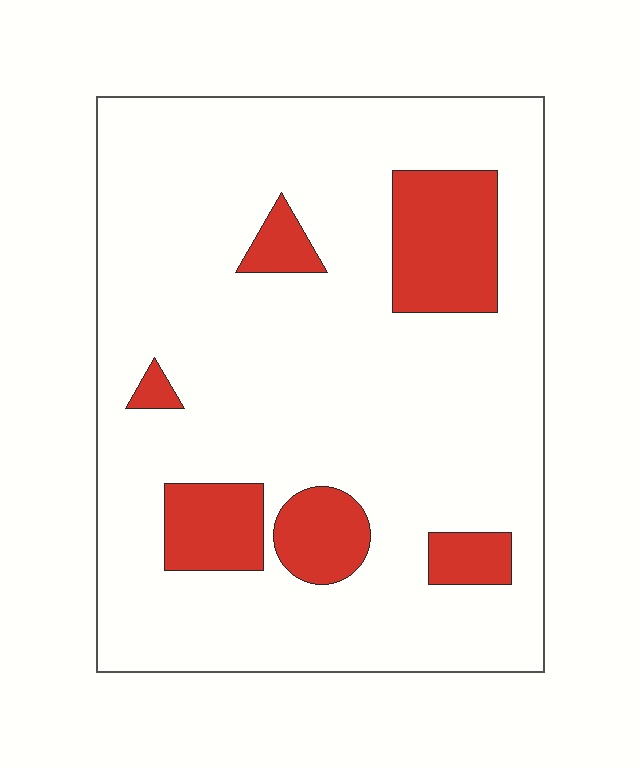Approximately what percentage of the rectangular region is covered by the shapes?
Approximately 15%.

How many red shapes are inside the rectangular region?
6.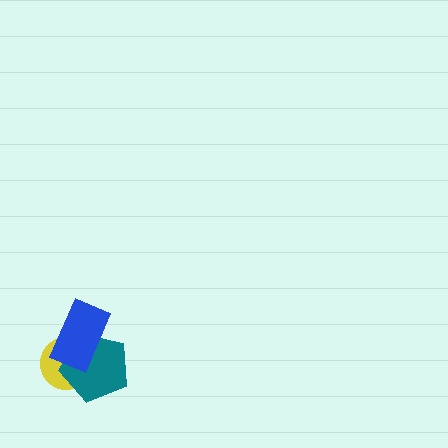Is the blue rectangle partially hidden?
No, no other shape covers it.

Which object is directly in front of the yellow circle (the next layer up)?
The teal pentagon is directly in front of the yellow circle.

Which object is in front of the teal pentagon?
The blue rectangle is in front of the teal pentagon.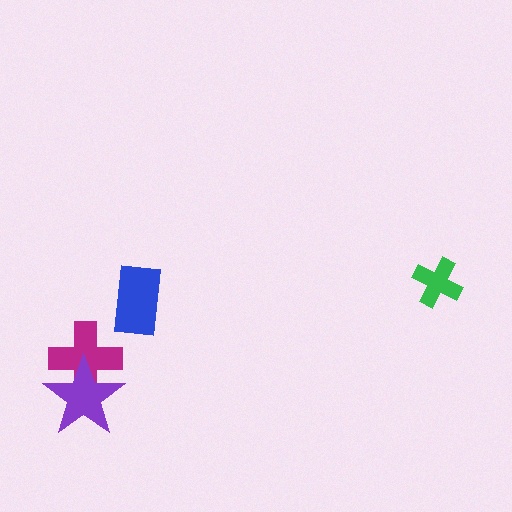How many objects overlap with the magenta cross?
1 object overlaps with the magenta cross.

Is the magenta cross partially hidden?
Yes, it is partially covered by another shape.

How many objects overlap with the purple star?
1 object overlaps with the purple star.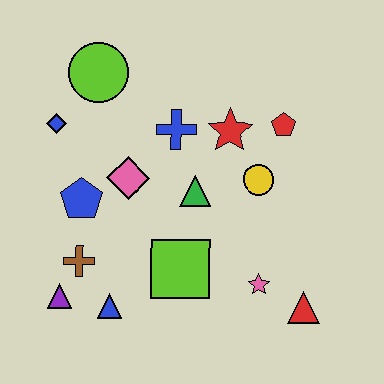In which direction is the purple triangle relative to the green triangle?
The purple triangle is to the left of the green triangle.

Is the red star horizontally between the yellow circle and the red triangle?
No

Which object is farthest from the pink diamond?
The red triangle is farthest from the pink diamond.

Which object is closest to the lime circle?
The blue diamond is closest to the lime circle.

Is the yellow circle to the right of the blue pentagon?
Yes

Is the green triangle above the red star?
No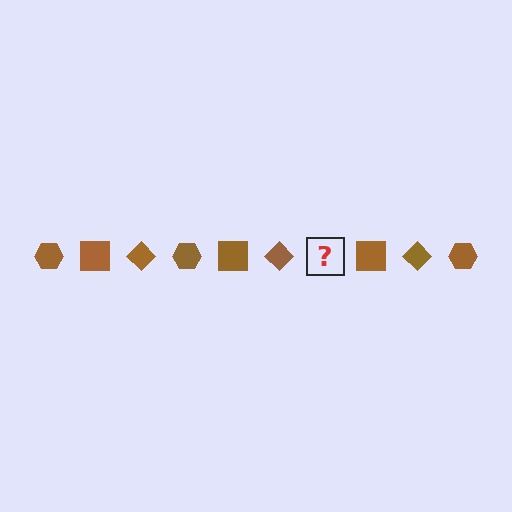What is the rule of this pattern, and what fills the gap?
The rule is that the pattern cycles through hexagon, square, diamond shapes in brown. The gap should be filled with a brown hexagon.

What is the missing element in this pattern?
The missing element is a brown hexagon.